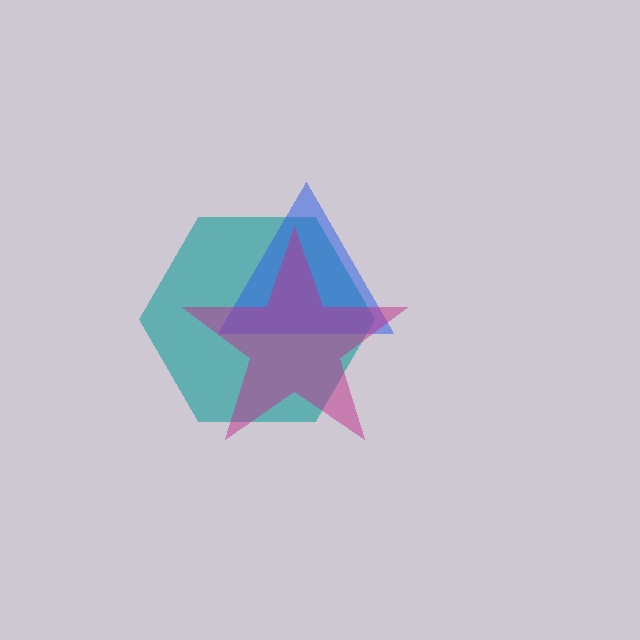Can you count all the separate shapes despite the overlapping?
Yes, there are 3 separate shapes.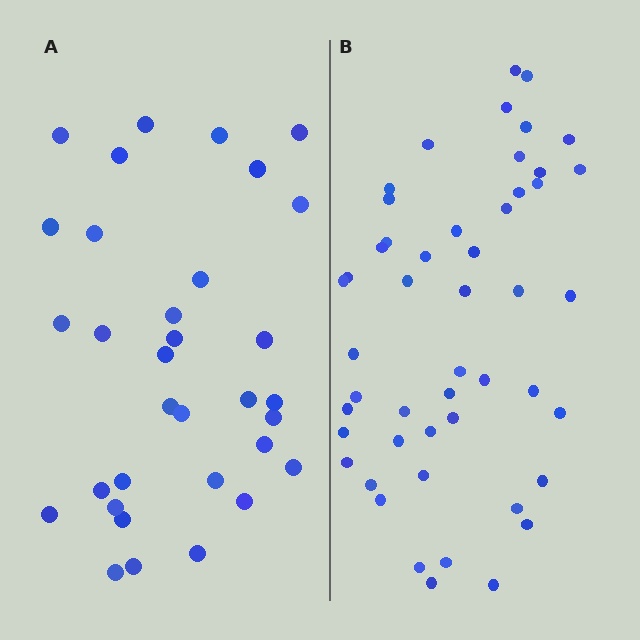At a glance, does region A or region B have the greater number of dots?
Region B (the right region) has more dots.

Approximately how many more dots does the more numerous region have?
Region B has approximately 15 more dots than region A.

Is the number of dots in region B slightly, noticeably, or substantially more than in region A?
Region B has substantially more. The ratio is roughly 1.5 to 1.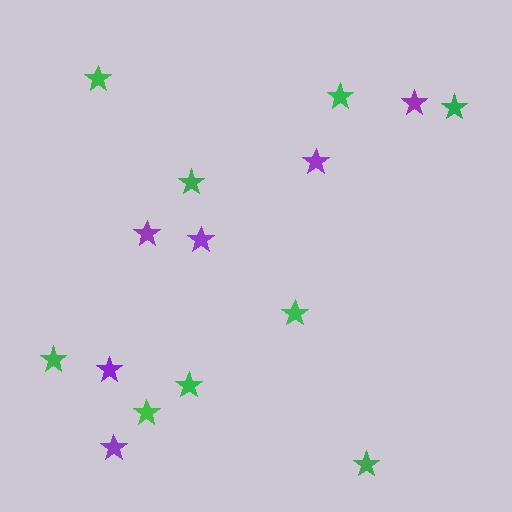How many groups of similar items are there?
There are 2 groups: one group of purple stars (6) and one group of green stars (9).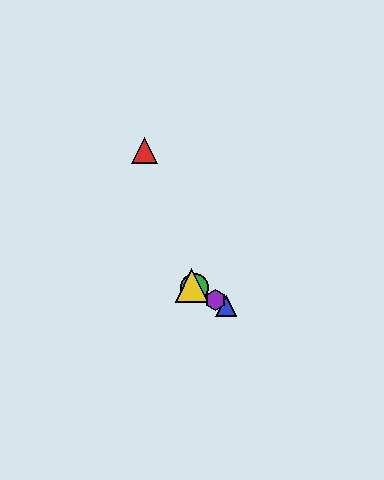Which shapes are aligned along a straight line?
The blue triangle, the green circle, the yellow triangle, the purple hexagon are aligned along a straight line.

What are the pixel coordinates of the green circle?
The green circle is at (195, 287).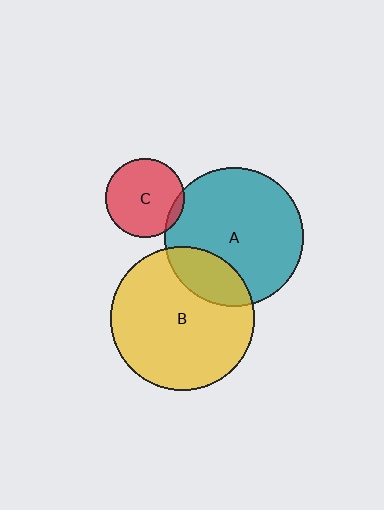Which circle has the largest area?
Circle B (yellow).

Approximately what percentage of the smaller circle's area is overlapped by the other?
Approximately 20%.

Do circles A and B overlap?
Yes.